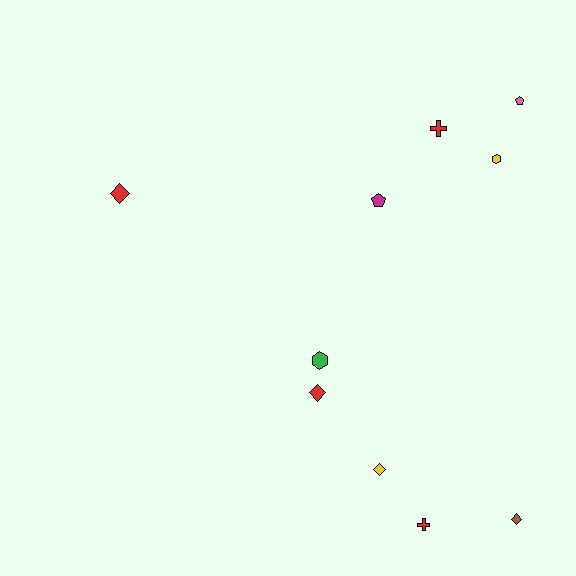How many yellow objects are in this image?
There are 2 yellow objects.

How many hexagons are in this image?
There are 2 hexagons.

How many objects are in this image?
There are 10 objects.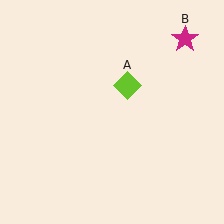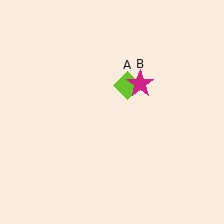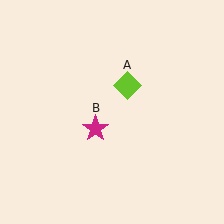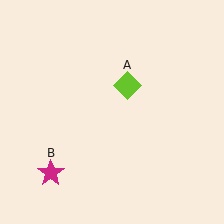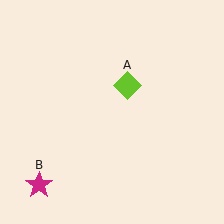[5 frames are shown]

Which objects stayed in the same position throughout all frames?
Lime diamond (object A) remained stationary.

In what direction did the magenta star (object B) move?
The magenta star (object B) moved down and to the left.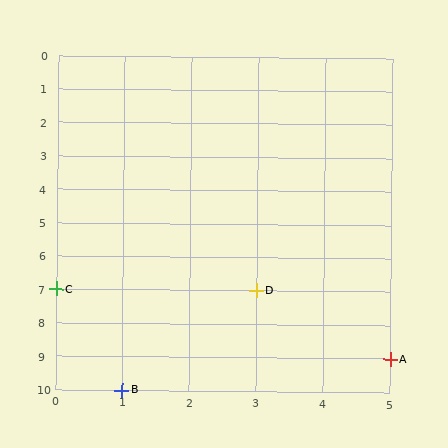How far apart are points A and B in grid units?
Points A and B are 4 columns and 1 row apart (about 4.1 grid units diagonally).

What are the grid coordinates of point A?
Point A is at grid coordinates (5, 9).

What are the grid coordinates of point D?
Point D is at grid coordinates (3, 7).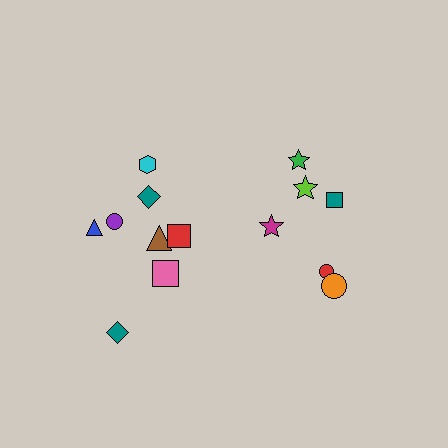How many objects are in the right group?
There are 6 objects.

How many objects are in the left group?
There are 8 objects.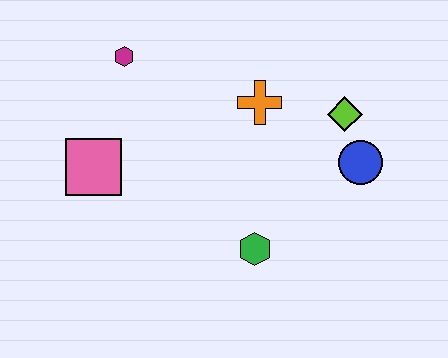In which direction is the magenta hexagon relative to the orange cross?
The magenta hexagon is to the left of the orange cross.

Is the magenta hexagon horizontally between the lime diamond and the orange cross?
No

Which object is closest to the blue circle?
The lime diamond is closest to the blue circle.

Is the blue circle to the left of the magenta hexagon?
No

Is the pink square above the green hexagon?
Yes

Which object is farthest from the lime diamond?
The pink square is farthest from the lime diamond.